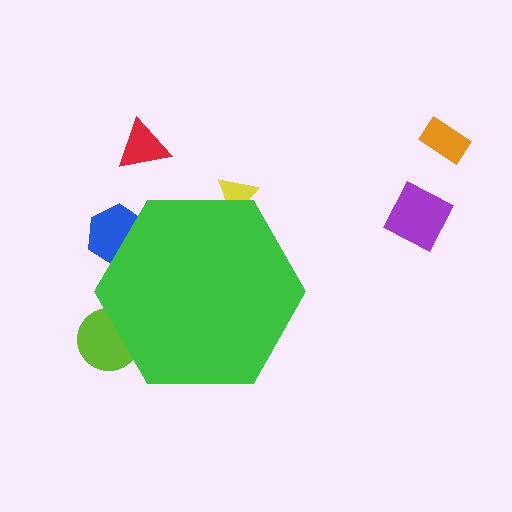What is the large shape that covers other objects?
A green hexagon.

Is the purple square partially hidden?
No, the purple square is fully visible.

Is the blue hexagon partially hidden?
Yes, the blue hexagon is partially hidden behind the green hexagon.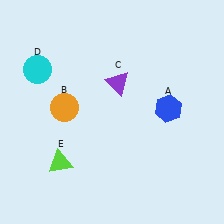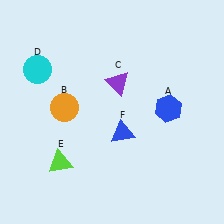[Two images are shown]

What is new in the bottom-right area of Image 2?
A blue triangle (F) was added in the bottom-right area of Image 2.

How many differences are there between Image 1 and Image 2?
There is 1 difference between the two images.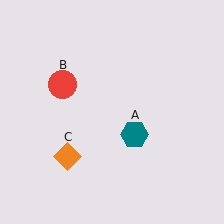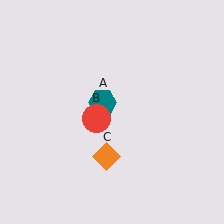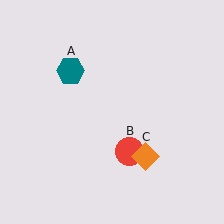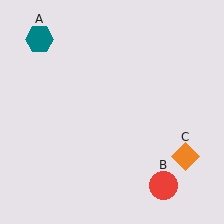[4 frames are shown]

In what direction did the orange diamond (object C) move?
The orange diamond (object C) moved right.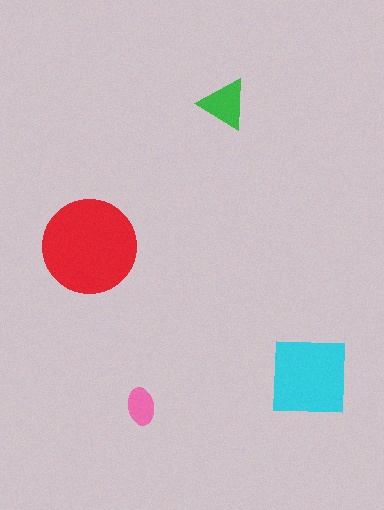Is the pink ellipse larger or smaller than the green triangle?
Smaller.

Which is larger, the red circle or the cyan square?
The red circle.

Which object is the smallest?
The pink ellipse.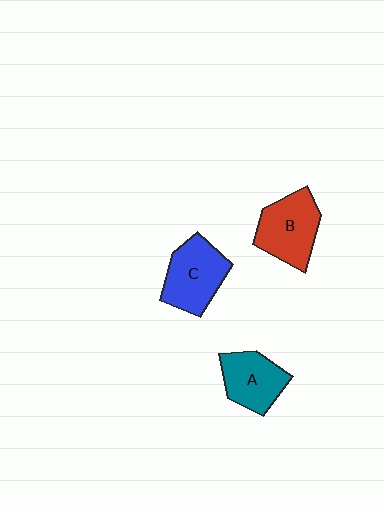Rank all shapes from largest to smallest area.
From largest to smallest: B (red), C (blue), A (teal).